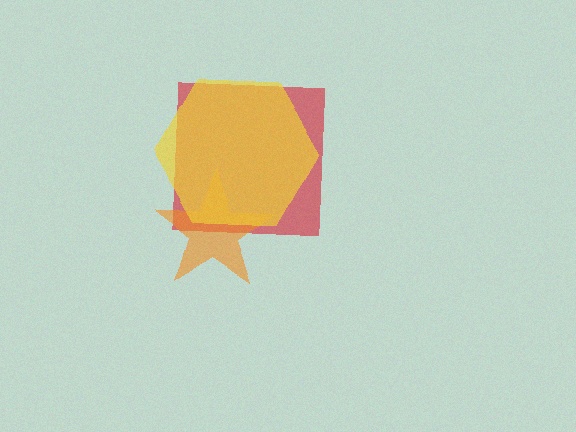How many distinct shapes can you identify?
There are 3 distinct shapes: a red square, an orange star, a yellow hexagon.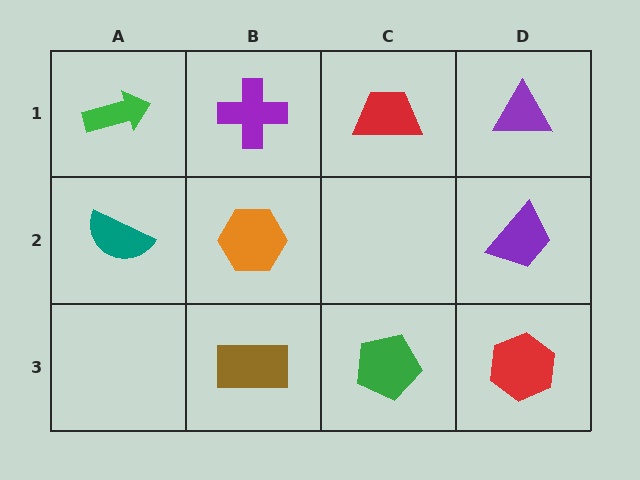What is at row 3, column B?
A brown rectangle.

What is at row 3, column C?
A green pentagon.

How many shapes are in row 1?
4 shapes.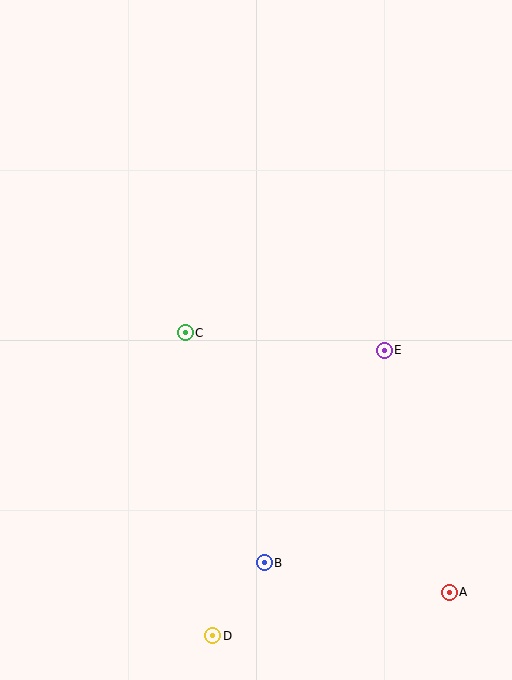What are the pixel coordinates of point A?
Point A is at (449, 592).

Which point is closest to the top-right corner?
Point E is closest to the top-right corner.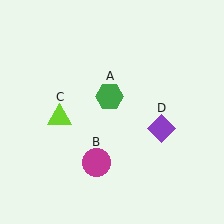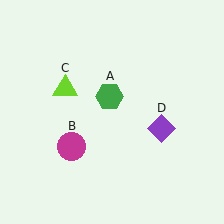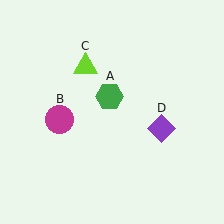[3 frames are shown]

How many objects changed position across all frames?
2 objects changed position: magenta circle (object B), lime triangle (object C).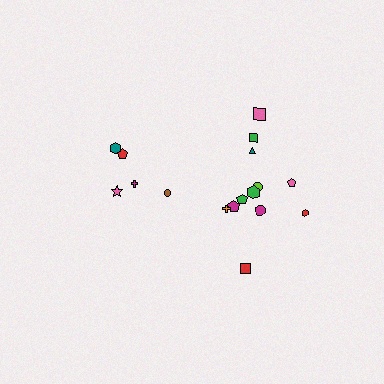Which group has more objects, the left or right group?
The right group.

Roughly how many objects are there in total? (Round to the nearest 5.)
Roughly 15 objects in total.